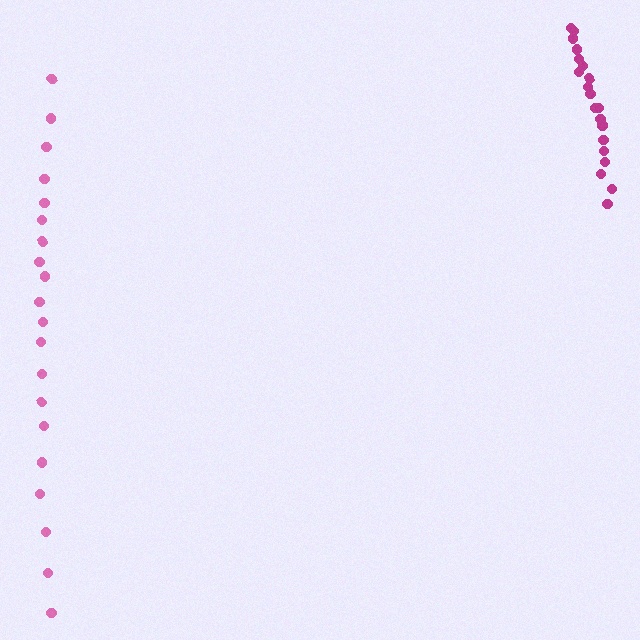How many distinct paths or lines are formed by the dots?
There are 2 distinct paths.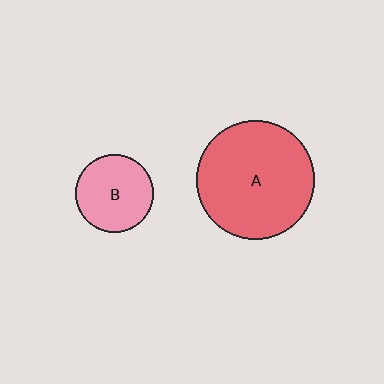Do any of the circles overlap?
No, none of the circles overlap.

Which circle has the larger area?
Circle A (red).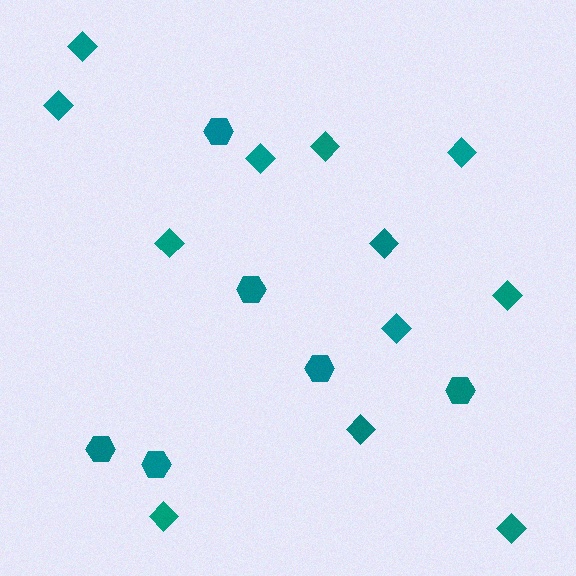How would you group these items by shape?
There are 2 groups: one group of diamonds (12) and one group of hexagons (6).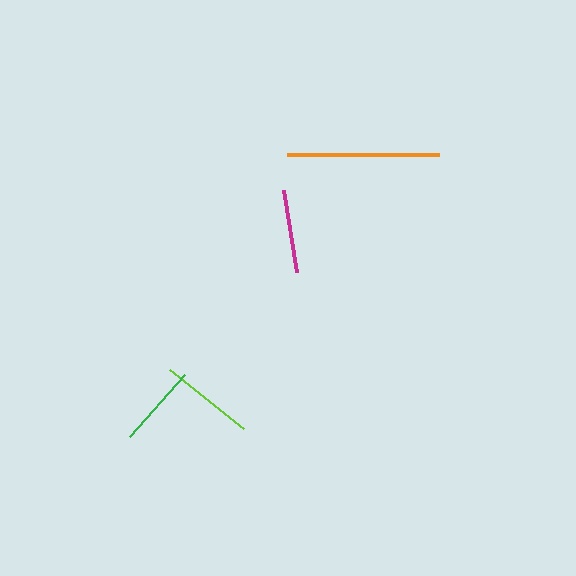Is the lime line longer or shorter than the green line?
The lime line is longer than the green line.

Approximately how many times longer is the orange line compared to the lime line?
The orange line is approximately 1.6 times the length of the lime line.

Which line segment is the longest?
The orange line is the longest at approximately 152 pixels.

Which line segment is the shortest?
The green line is the shortest at approximately 82 pixels.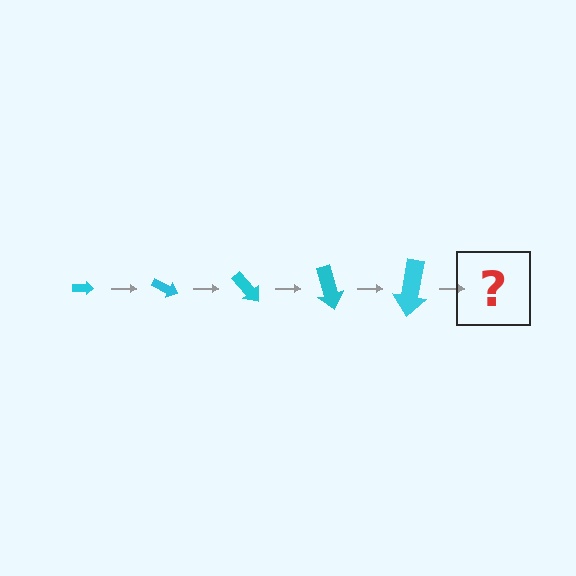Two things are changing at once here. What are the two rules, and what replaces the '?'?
The two rules are that the arrow grows larger each step and it rotates 25 degrees each step. The '?' should be an arrow, larger than the previous one and rotated 125 degrees from the start.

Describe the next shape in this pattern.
It should be an arrow, larger than the previous one and rotated 125 degrees from the start.